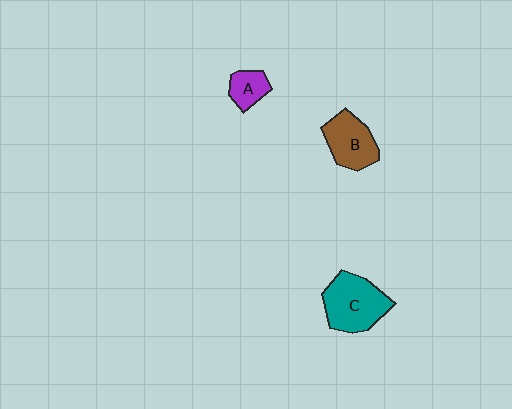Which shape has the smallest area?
Shape A (purple).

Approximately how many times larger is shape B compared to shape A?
Approximately 1.8 times.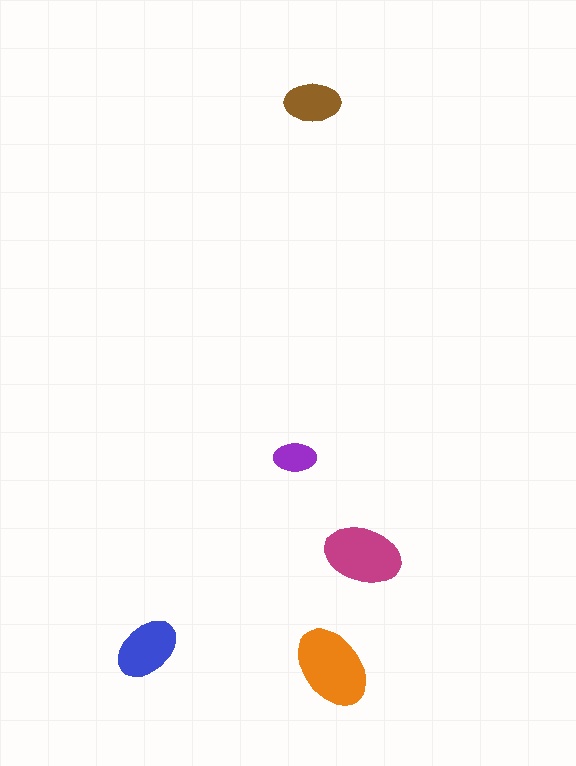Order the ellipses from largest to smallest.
the orange one, the magenta one, the blue one, the brown one, the purple one.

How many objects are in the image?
There are 5 objects in the image.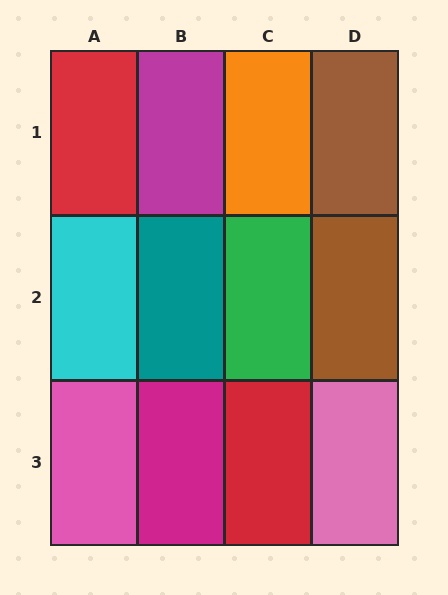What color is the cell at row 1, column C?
Orange.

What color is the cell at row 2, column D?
Brown.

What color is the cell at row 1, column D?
Brown.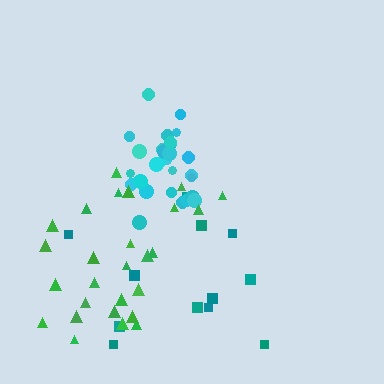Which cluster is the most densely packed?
Cyan.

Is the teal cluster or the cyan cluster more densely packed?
Cyan.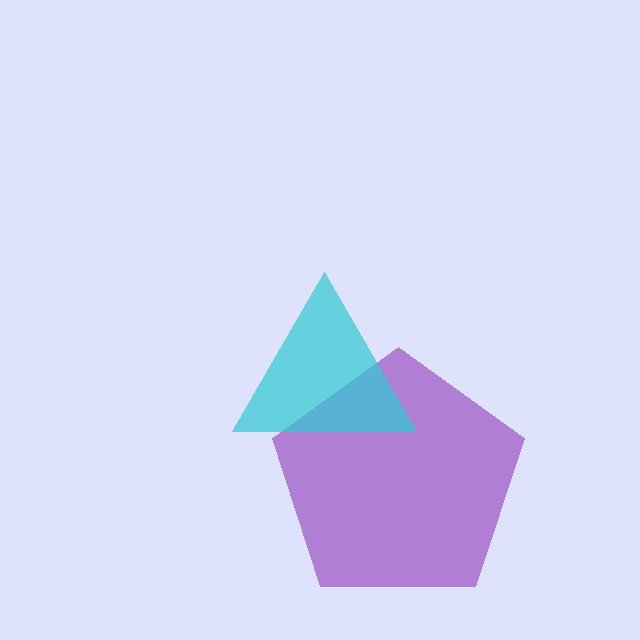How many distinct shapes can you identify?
There are 2 distinct shapes: a purple pentagon, a cyan triangle.